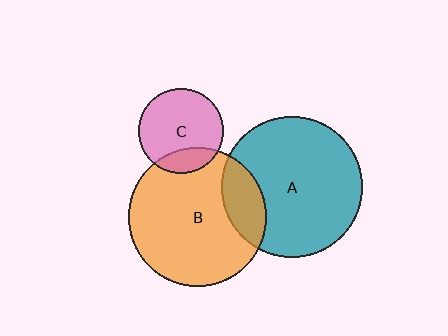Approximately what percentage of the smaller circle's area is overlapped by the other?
Approximately 20%.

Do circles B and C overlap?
Yes.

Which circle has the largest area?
Circle A (teal).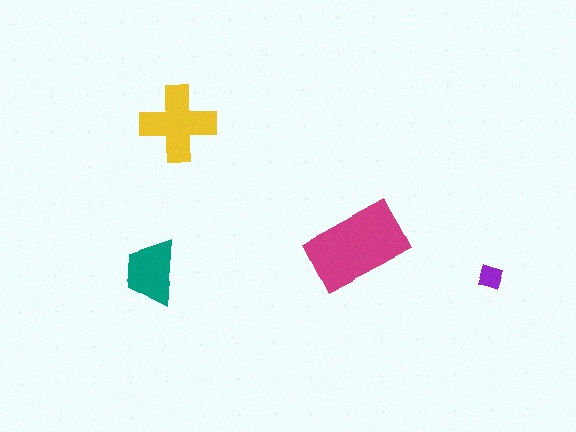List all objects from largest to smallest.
The magenta rectangle, the yellow cross, the teal trapezoid, the purple diamond.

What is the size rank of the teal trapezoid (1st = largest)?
3rd.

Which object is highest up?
The yellow cross is topmost.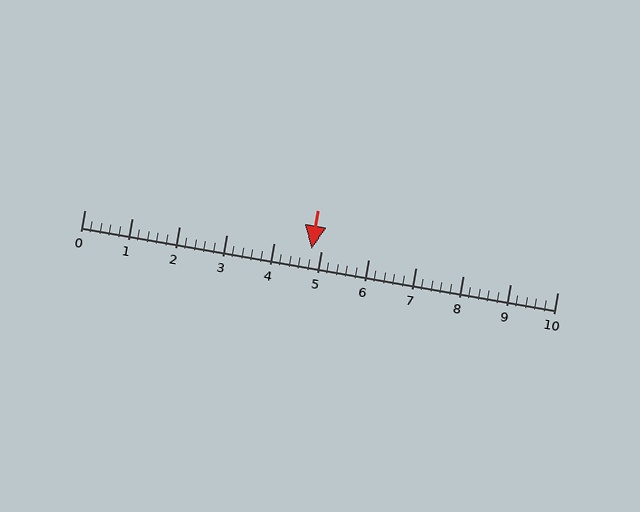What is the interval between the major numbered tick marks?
The major tick marks are spaced 1 units apart.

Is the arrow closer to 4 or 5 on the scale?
The arrow is closer to 5.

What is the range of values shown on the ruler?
The ruler shows values from 0 to 10.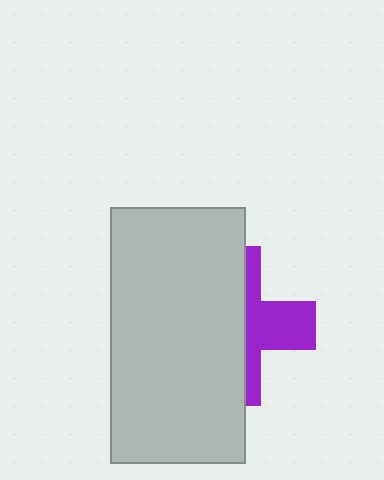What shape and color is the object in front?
The object in front is a light gray rectangle.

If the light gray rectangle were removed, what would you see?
You would see the complete purple cross.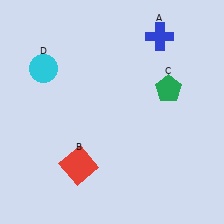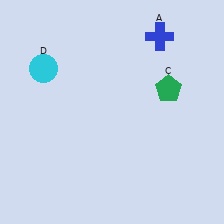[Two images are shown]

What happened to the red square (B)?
The red square (B) was removed in Image 2. It was in the bottom-left area of Image 1.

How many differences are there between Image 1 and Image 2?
There is 1 difference between the two images.